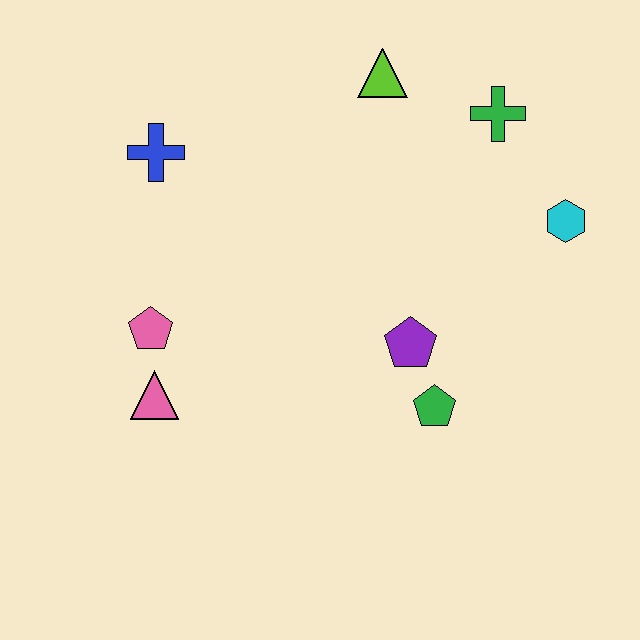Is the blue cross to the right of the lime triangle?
No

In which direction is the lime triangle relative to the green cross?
The lime triangle is to the left of the green cross.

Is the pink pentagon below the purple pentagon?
No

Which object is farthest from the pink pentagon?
The cyan hexagon is farthest from the pink pentagon.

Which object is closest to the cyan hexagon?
The green cross is closest to the cyan hexagon.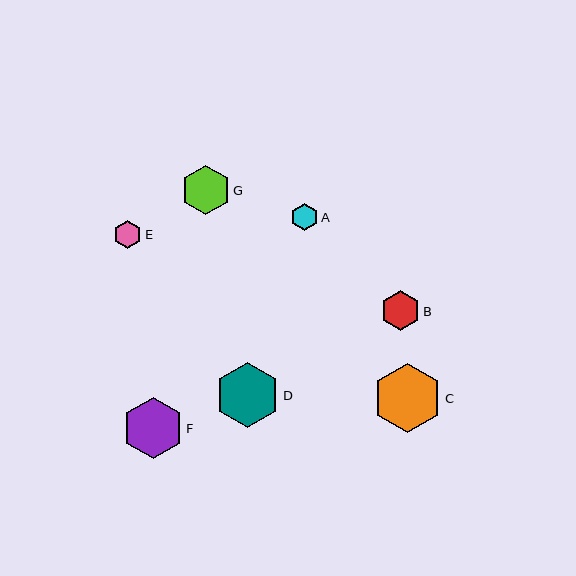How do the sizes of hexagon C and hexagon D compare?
Hexagon C and hexagon D are approximately the same size.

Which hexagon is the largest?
Hexagon C is the largest with a size of approximately 70 pixels.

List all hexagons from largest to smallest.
From largest to smallest: C, D, F, G, B, E, A.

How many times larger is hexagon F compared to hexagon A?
Hexagon F is approximately 2.3 times the size of hexagon A.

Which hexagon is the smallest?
Hexagon A is the smallest with a size of approximately 27 pixels.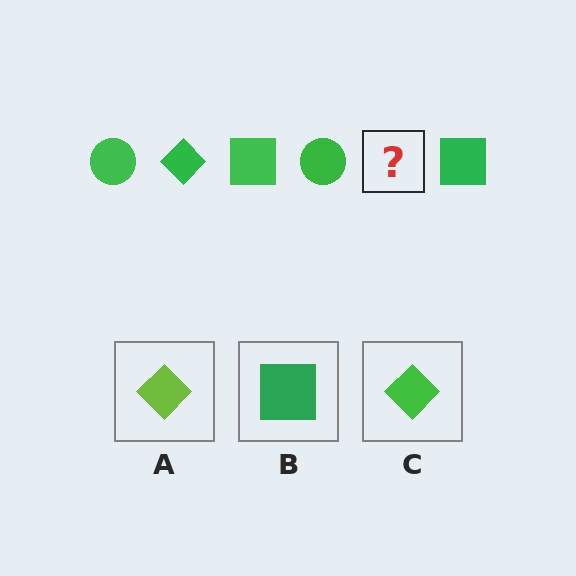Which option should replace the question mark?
Option C.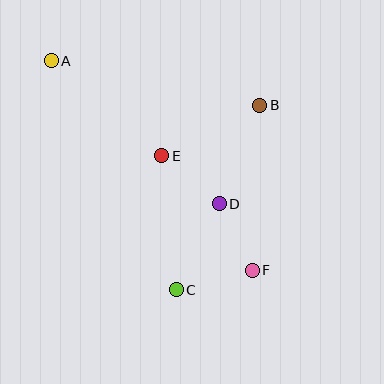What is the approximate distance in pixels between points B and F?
The distance between B and F is approximately 165 pixels.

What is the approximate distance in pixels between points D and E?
The distance between D and E is approximately 75 pixels.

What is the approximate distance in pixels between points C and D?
The distance between C and D is approximately 96 pixels.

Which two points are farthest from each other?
Points A and F are farthest from each other.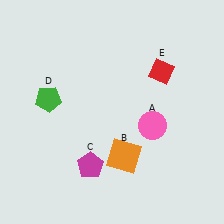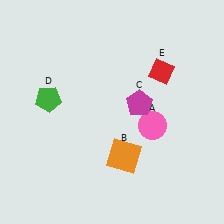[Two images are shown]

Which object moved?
The magenta pentagon (C) moved up.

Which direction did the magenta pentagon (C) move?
The magenta pentagon (C) moved up.